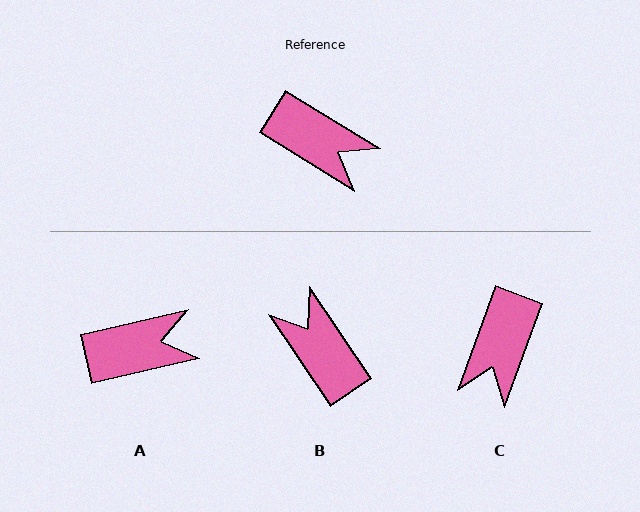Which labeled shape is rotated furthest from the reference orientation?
B, about 155 degrees away.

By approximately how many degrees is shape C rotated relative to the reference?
Approximately 79 degrees clockwise.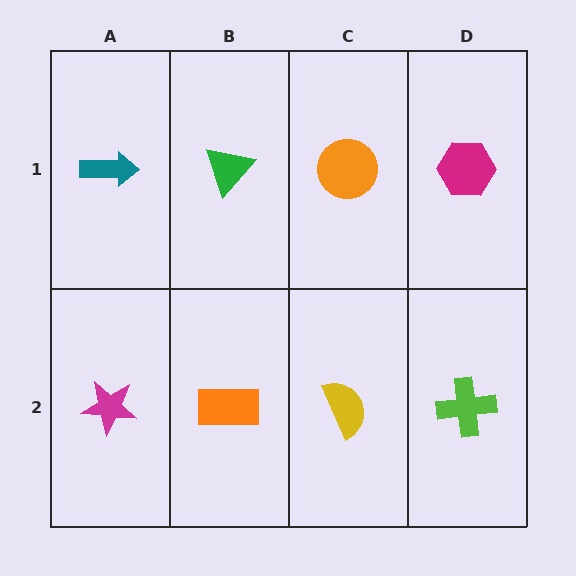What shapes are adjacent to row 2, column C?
An orange circle (row 1, column C), an orange rectangle (row 2, column B), a lime cross (row 2, column D).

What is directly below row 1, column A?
A magenta star.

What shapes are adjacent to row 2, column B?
A green triangle (row 1, column B), a magenta star (row 2, column A), a yellow semicircle (row 2, column C).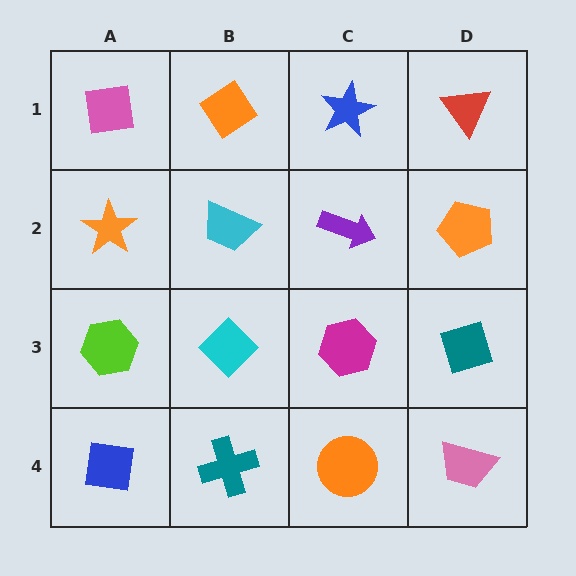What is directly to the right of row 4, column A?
A teal cross.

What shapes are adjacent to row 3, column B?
A cyan trapezoid (row 2, column B), a teal cross (row 4, column B), a lime hexagon (row 3, column A), a magenta hexagon (row 3, column C).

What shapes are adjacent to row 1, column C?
A purple arrow (row 2, column C), an orange diamond (row 1, column B), a red triangle (row 1, column D).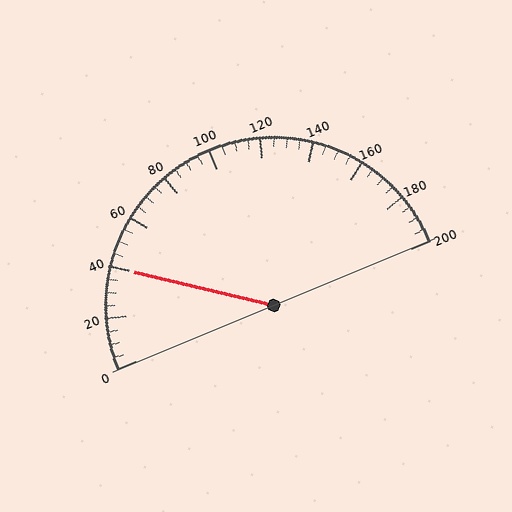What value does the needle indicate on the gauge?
The needle indicates approximately 40.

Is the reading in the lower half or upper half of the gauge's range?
The reading is in the lower half of the range (0 to 200).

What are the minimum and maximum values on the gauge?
The gauge ranges from 0 to 200.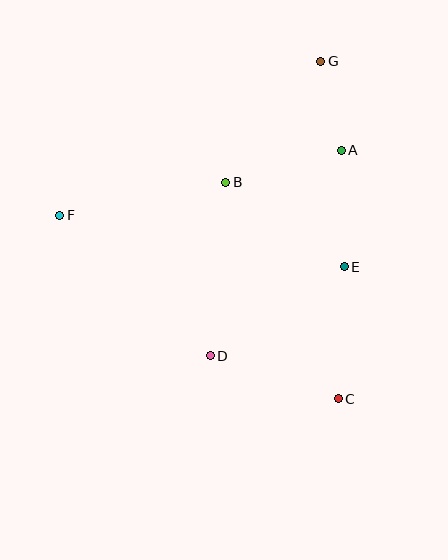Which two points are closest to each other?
Points A and G are closest to each other.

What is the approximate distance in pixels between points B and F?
The distance between B and F is approximately 169 pixels.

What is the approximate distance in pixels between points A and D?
The distance between A and D is approximately 244 pixels.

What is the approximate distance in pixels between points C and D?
The distance between C and D is approximately 135 pixels.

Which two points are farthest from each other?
Points C and G are farthest from each other.